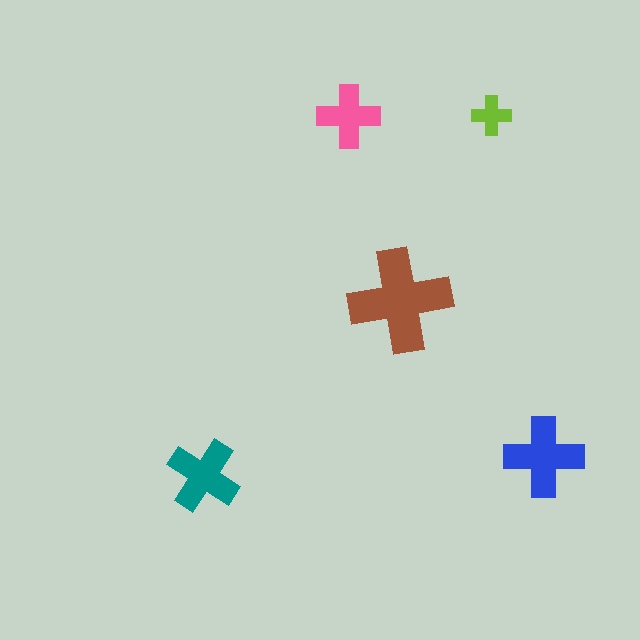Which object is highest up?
The lime cross is topmost.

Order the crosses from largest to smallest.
the brown one, the blue one, the teal one, the pink one, the lime one.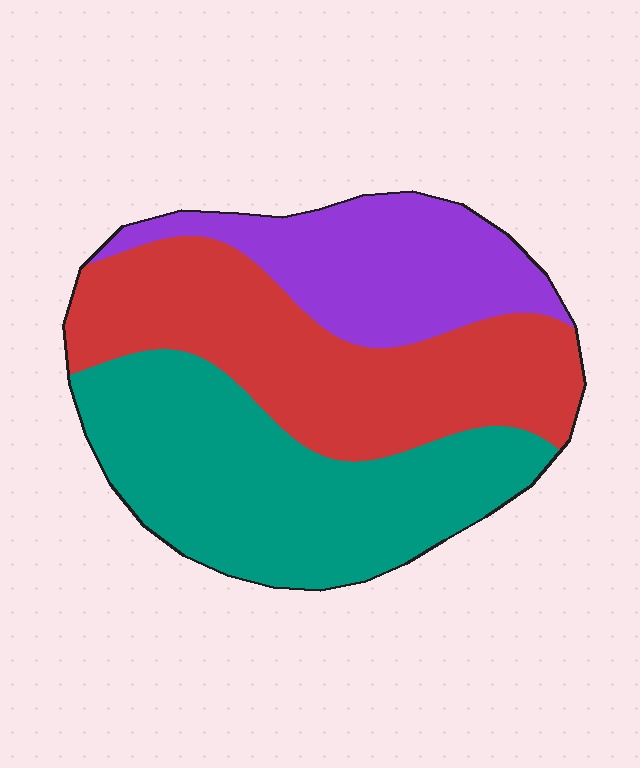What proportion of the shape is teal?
Teal takes up about two fifths (2/5) of the shape.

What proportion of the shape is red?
Red takes up about three eighths (3/8) of the shape.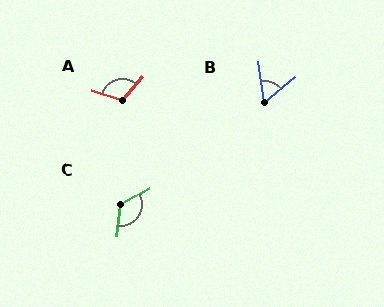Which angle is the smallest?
B, at approximately 58 degrees.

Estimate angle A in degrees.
Approximately 111 degrees.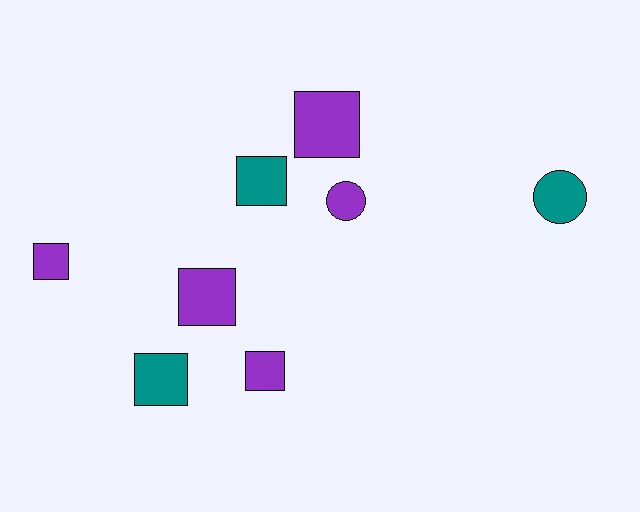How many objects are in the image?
There are 8 objects.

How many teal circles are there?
There is 1 teal circle.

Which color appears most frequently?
Purple, with 5 objects.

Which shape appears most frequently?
Square, with 6 objects.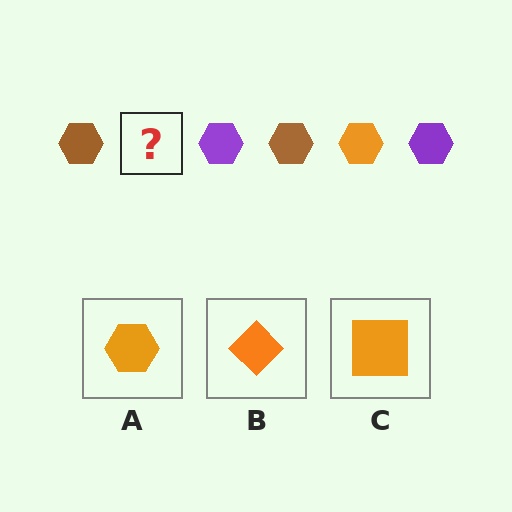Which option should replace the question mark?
Option A.